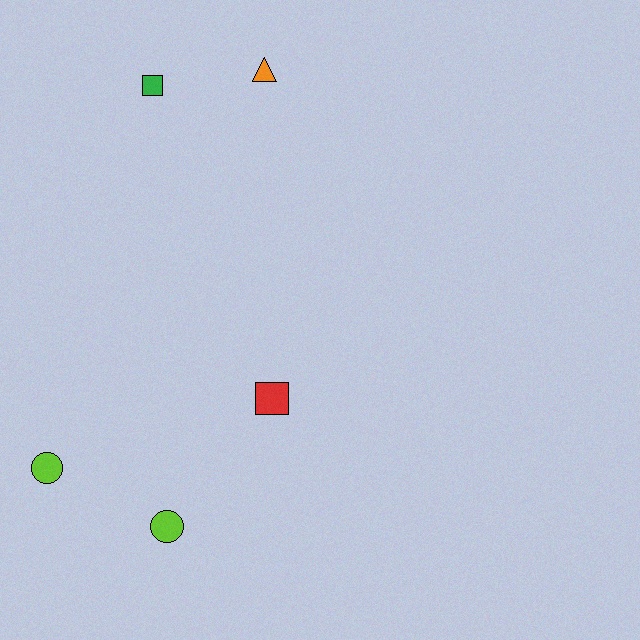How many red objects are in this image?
There is 1 red object.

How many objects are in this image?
There are 5 objects.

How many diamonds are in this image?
There are no diamonds.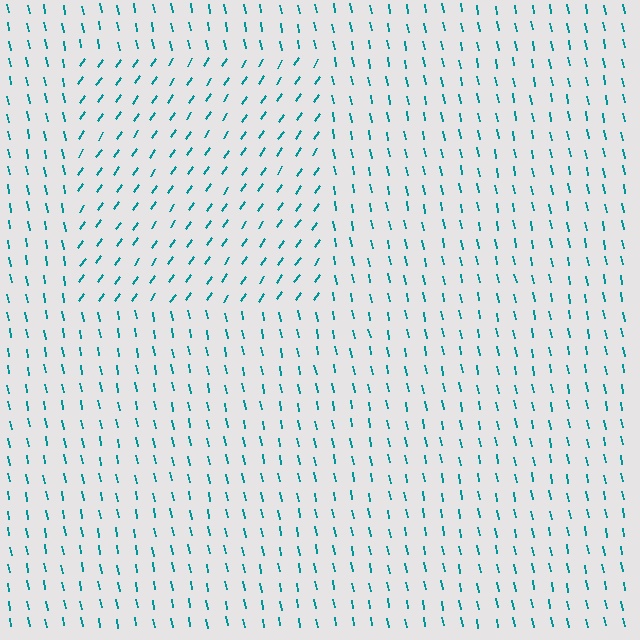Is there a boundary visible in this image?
Yes, there is a texture boundary formed by a change in line orientation.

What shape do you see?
I see a rectangle.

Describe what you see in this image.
The image is filled with small teal line segments. A rectangle region in the image has lines oriented differently from the surrounding lines, creating a visible texture boundary.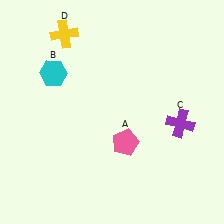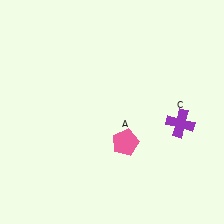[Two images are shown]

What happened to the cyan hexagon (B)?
The cyan hexagon (B) was removed in Image 2. It was in the top-left area of Image 1.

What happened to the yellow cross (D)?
The yellow cross (D) was removed in Image 2. It was in the top-left area of Image 1.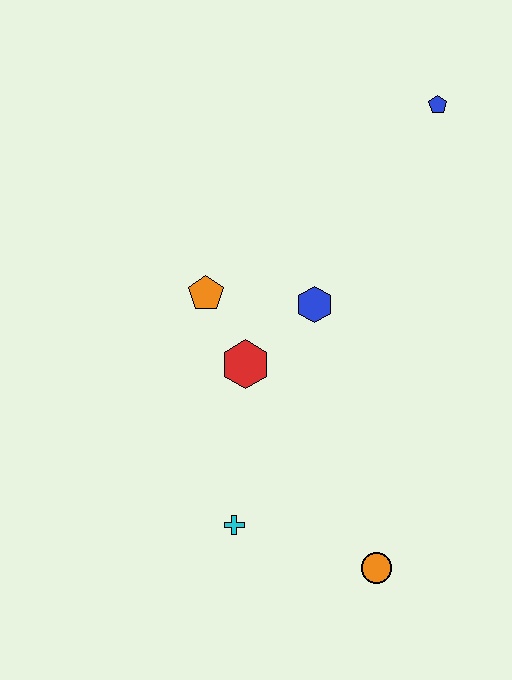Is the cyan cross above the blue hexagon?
No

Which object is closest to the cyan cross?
The orange circle is closest to the cyan cross.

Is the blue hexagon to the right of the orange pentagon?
Yes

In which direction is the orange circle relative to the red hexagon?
The orange circle is below the red hexagon.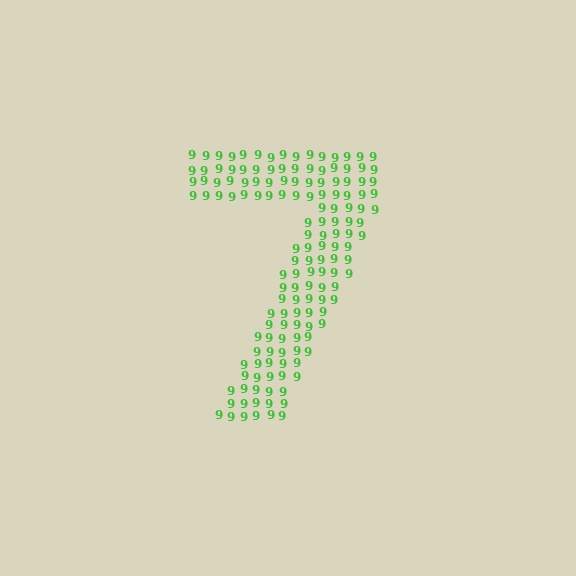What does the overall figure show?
The overall figure shows the digit 7.